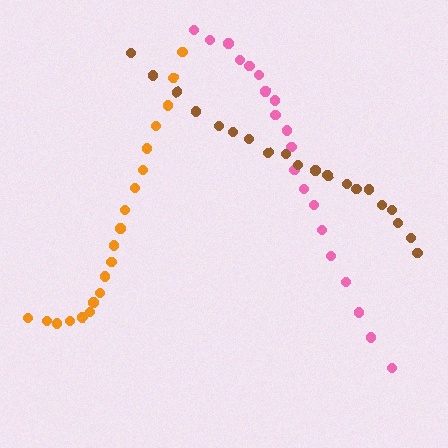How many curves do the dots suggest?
There are 3 distinct paths.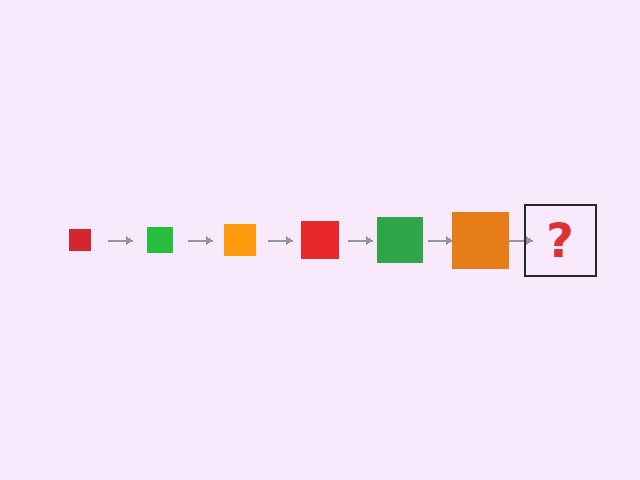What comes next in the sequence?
The next element should be a red square, larger than the previous one.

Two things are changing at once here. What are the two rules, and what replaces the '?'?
The two rules are that the square grows larger each step and the color cycles through red, green, and orange. The '?' should be a red square, larger than the previous one.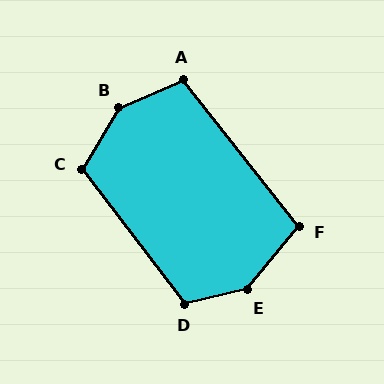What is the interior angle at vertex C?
Approximately 113 degrees (obtuse).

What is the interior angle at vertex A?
Approximately 106 degrees (obtuse).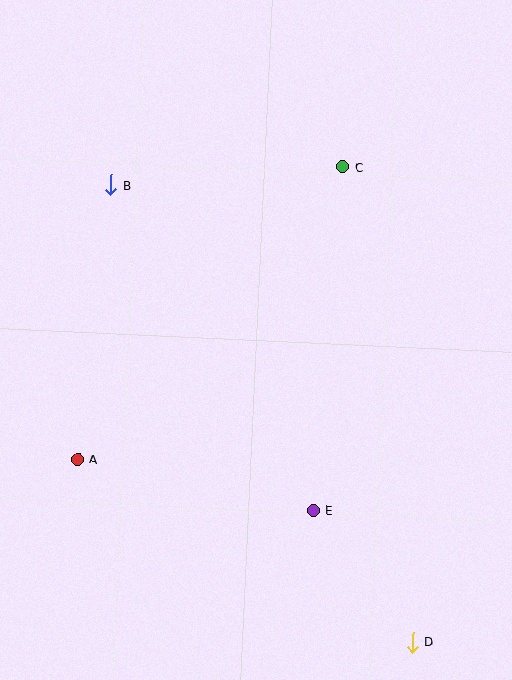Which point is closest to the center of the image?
Point E at (313, 510) is closest to the center.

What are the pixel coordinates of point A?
Point A is at (78, 459).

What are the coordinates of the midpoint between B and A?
The midpoint between B and A is at (94, 322).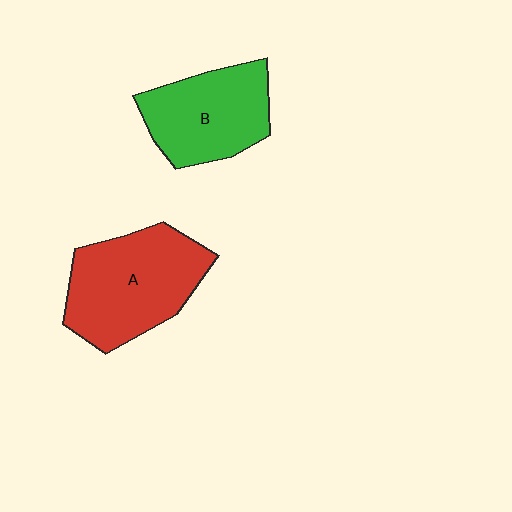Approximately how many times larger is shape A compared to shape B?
Approximately 1.2 times.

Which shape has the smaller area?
Shape B (green).